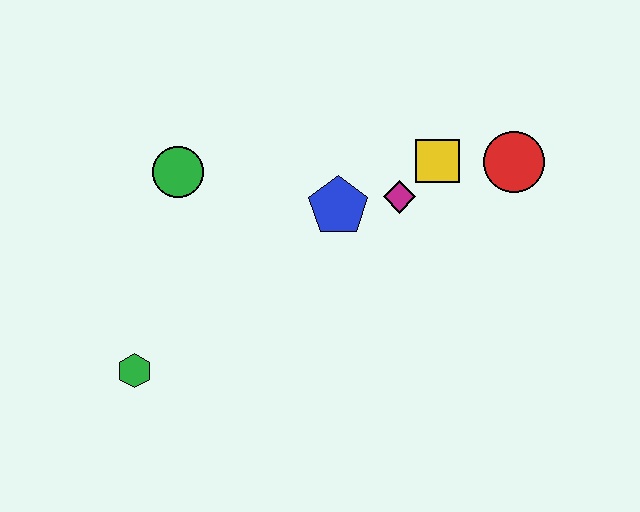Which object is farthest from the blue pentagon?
The green hexagon is farthest from the blue pentagon.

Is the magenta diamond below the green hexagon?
No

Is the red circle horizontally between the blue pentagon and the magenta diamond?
No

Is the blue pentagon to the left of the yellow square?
Yes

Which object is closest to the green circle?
The blue pentagon is closest to the green circle.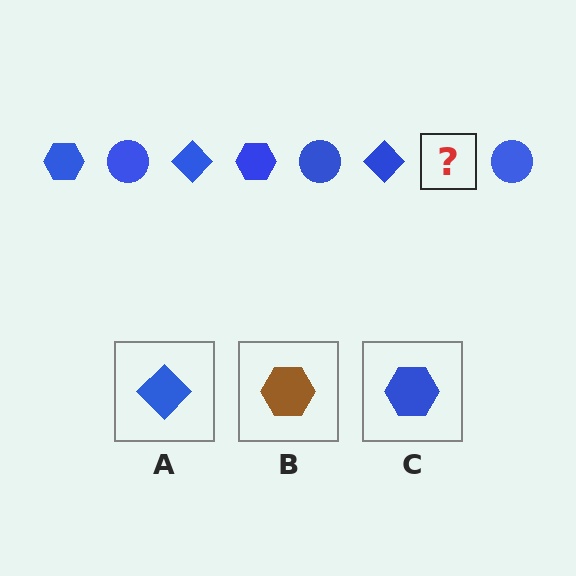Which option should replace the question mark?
Option C.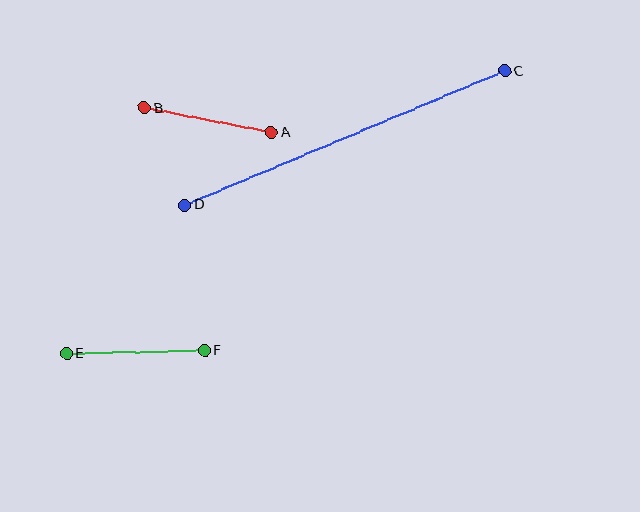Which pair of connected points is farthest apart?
Points C and D are farthest apart.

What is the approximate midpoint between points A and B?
The midpoint is at approximately (208, 120) pixels.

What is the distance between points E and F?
The distance is approximately 138 pixels.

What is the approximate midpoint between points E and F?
The midpoint is at approximately (136, 352) pixels.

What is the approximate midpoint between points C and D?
The midpoint is at approximately (345, 138) pixels.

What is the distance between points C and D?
The distance is approximately 347 pixels.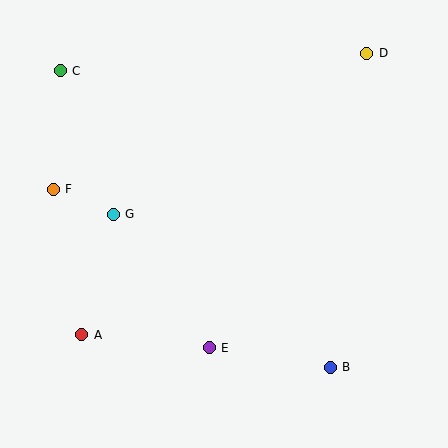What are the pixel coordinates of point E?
Point E is at (209, 348).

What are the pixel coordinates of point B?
Point B is at (330, 367).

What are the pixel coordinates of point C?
Point C is at (60, 71).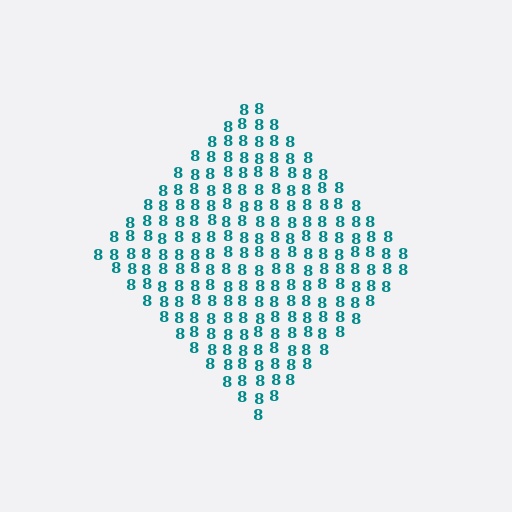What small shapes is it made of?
It is made of small digit 8's.